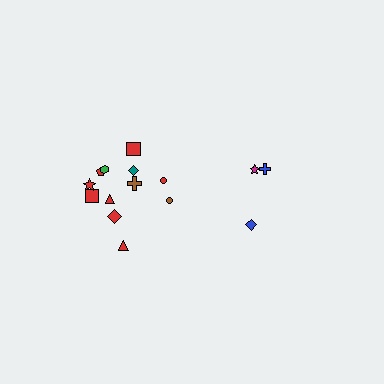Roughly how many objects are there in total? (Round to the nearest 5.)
Roughly 15 objects in total.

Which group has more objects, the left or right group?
The left group.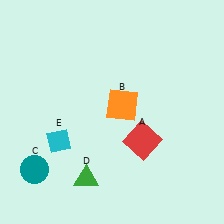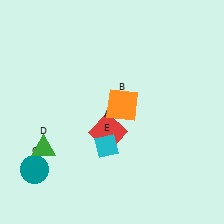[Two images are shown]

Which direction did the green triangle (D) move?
The green triangle (D) moved left.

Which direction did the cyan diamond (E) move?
The cyan diamond (E) moved right.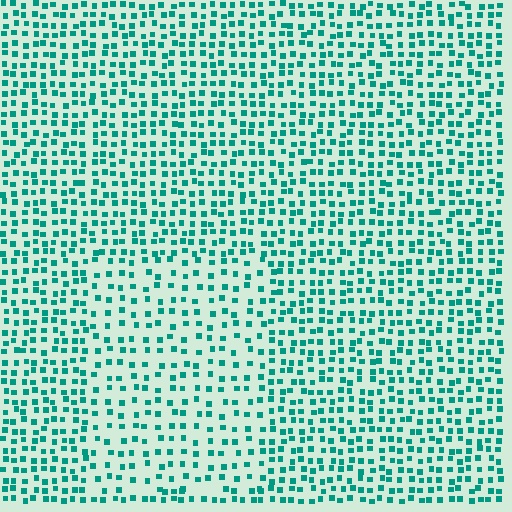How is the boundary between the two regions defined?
The boundary is defined by a change in element density (approximately 1.7x ratio). All elements are the same color, size, and shape.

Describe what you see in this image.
The image contains small teal elements arranged at two different densities. A rectangle-shaped region is visible where the elements are less densely packed than the surrounding area.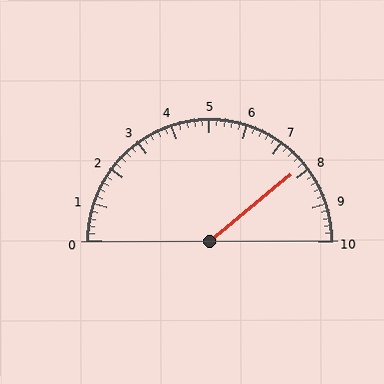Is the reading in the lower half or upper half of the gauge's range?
The reading is in the upper half of the range (0 to 10).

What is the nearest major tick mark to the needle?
The nearest major tick mark is 8.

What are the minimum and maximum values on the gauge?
The gauge ranges from 0 to 10.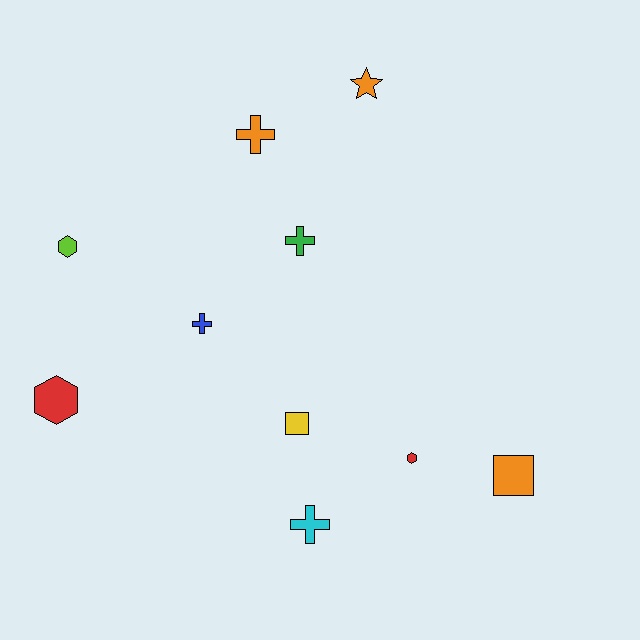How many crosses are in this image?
There are 4 crosses.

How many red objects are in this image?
There are 2 red objects.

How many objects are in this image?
There are 10 objects.